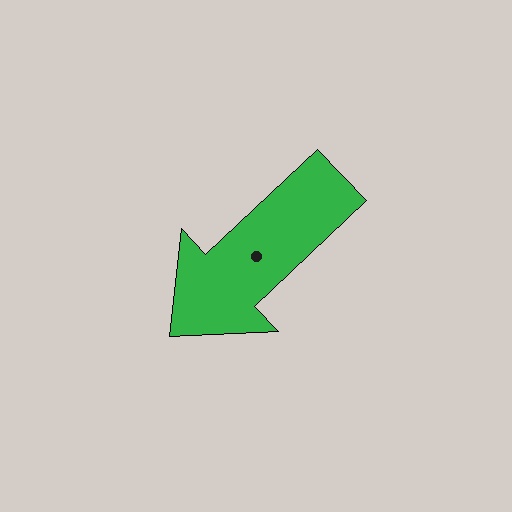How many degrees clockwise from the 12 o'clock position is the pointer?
Approximately 227 degrees.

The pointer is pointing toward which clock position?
Roughly 8 o'clock.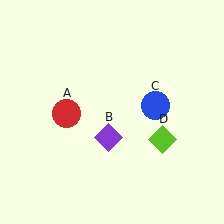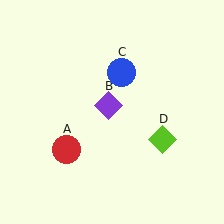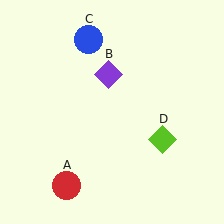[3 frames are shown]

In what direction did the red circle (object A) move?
The red circle (object A) moved down.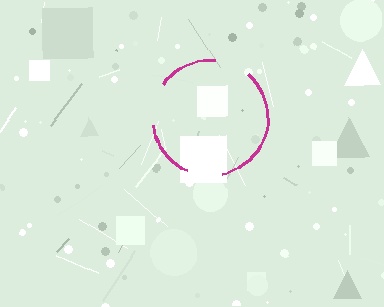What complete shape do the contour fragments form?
The contour fragments form a circle.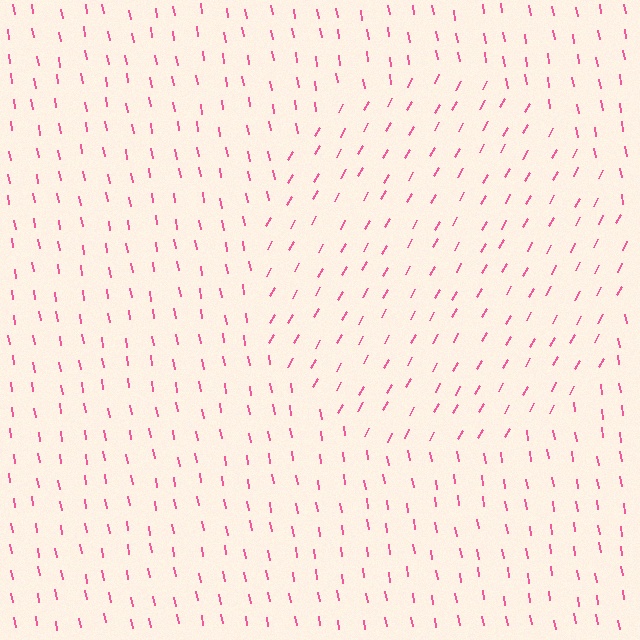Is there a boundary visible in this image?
Yes, there is a texture boundary formed by a change in line orientation.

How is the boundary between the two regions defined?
The boundary is defined purely by a change in line orientation (approximately 38 degrees difference). All lines are the same color and thickness.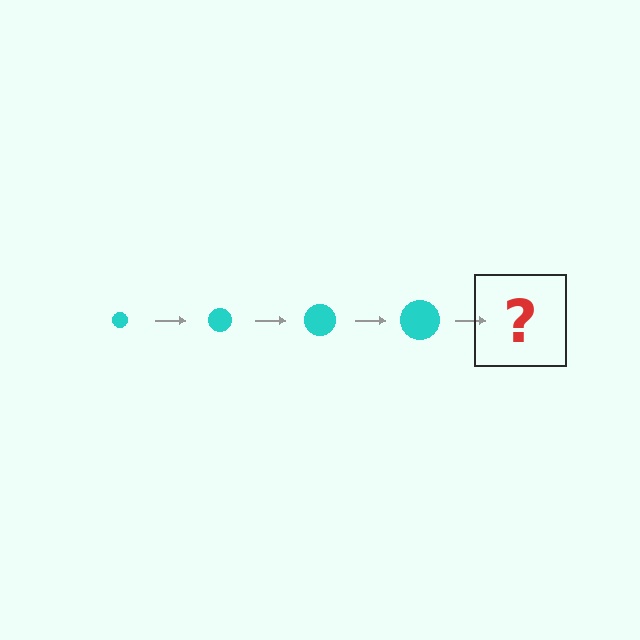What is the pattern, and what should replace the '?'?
The pattern is that the circle gets progressively larger each step. The '?' should be a cyan circle, larger than the previous one.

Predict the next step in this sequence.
The next step is a cyan circle, larger than the previous one.